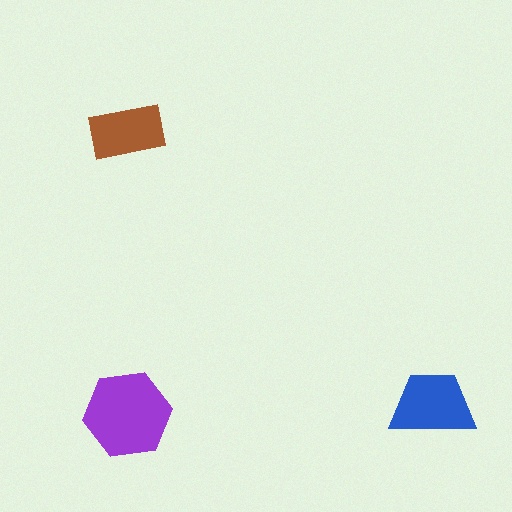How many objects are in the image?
There are 3 objects in the image.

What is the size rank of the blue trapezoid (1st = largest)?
2nd.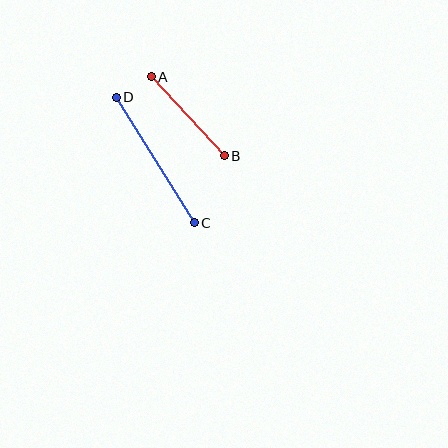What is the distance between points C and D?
The distance is approximately 148 pixels.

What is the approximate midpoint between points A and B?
The midpoint is at approximately (188, 116) pixels.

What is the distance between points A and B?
The distance is approximately 108 pixels.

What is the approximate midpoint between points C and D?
The midpoint is at approximately (155, 160) pixels.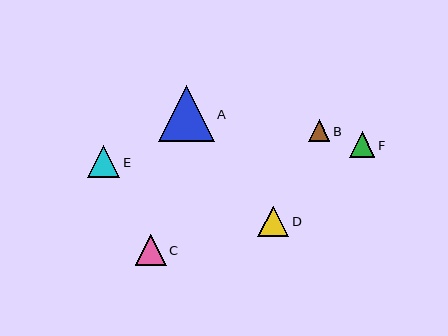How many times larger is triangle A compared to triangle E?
Triangle A is approximately 1.7 times the size of triangle E.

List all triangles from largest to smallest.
From largest to smallest: A, E, C, D, F, B.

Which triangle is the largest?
Triangle A is the largest with a size of approximately 56 pixels.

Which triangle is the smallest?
Triangle B is the smallest with a size of approximately 22 pixels.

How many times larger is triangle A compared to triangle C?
Triangle A is approximately 1.8 times the size of triangle C.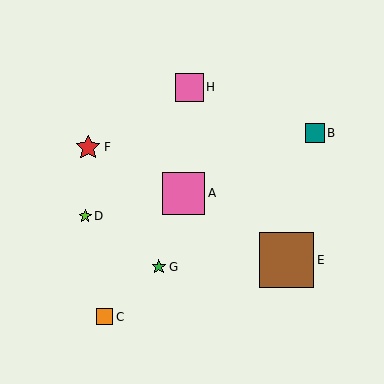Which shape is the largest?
The brown square (labeled E) is the largest.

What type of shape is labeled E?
Shape E is a brown square.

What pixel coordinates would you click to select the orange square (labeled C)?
Click at (105, 317) to select the orange square C.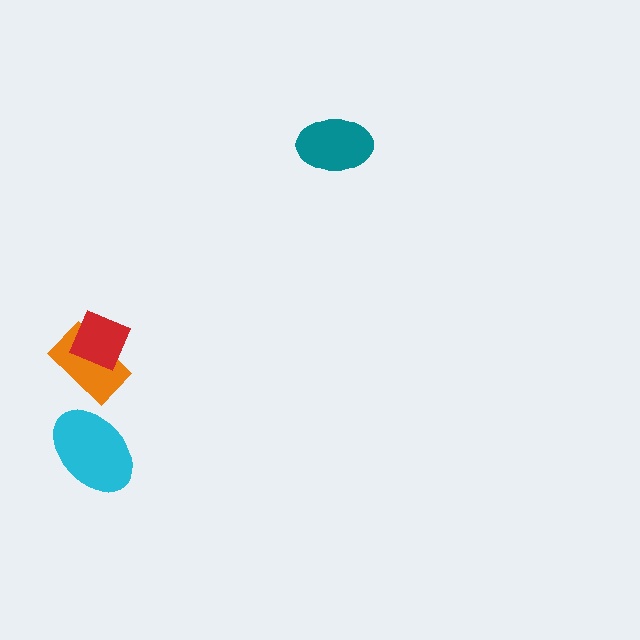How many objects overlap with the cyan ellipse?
0 objects overlap with the cyan ellipse.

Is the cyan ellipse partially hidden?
No, no other shape covers it.